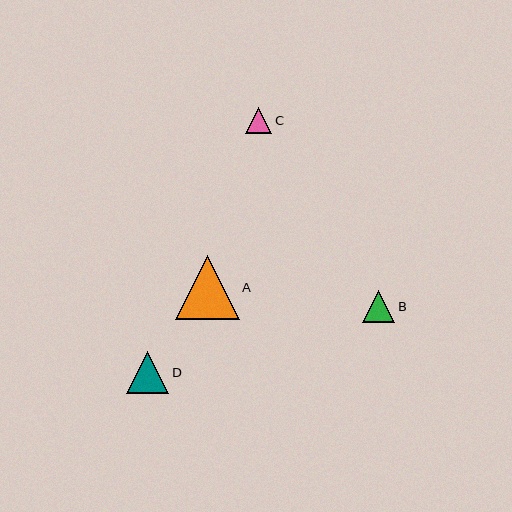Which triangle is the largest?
Triangle A is the largest with a size of approximately 64 pixels.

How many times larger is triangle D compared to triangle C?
Triangle D is approximately 1.6 times the size of triangle C.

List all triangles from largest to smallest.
From largest to smallest: A, D, B, C.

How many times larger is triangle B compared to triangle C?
Triangle B is approximately 1.2 times the size of triangle C.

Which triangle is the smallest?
Triangle C is the smallest with a size of approximately 26 pixels.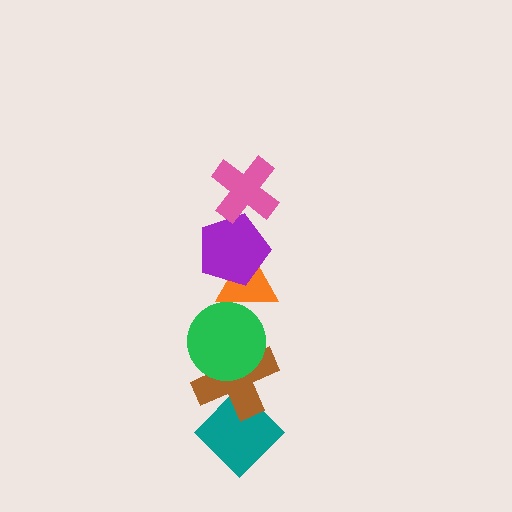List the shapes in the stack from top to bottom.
From top to bottom: the pink cross, the purple pentagon, the orange triangle, the green circle, the brown cross, the teal diamond.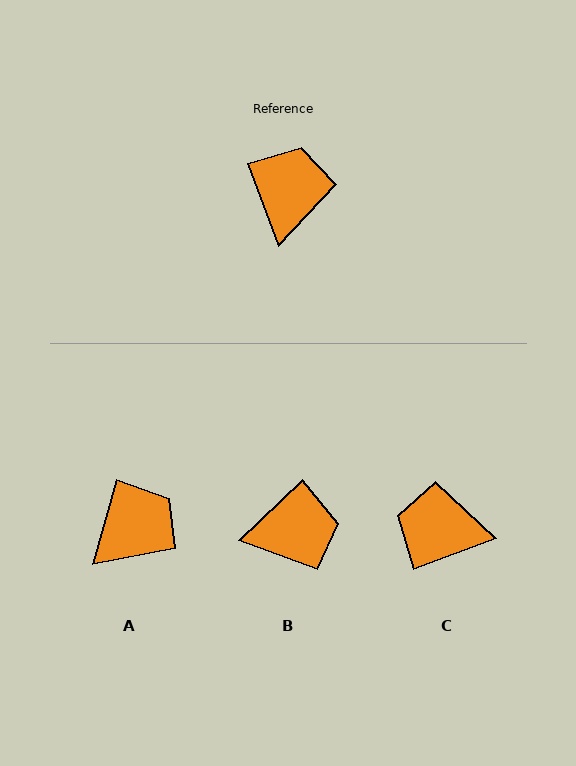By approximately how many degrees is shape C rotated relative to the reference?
Approximately 90 degrees counter-clockwise.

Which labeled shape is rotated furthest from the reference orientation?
C, about 90 degrees away.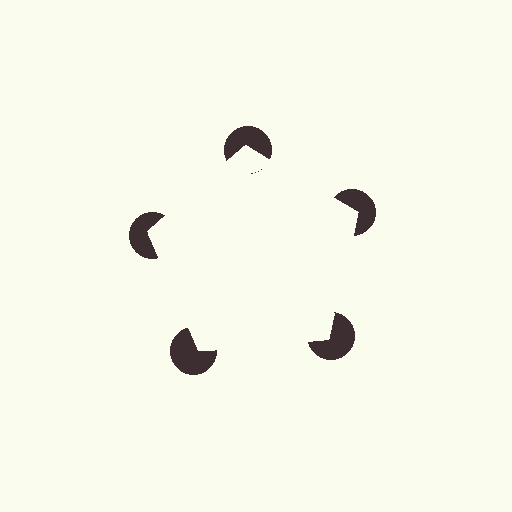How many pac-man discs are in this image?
There are 5 — one at each vertex of the illusory pentagon.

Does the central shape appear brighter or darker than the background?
It typically appears slightly brighter than the background, even though no actual brightness change is drawn.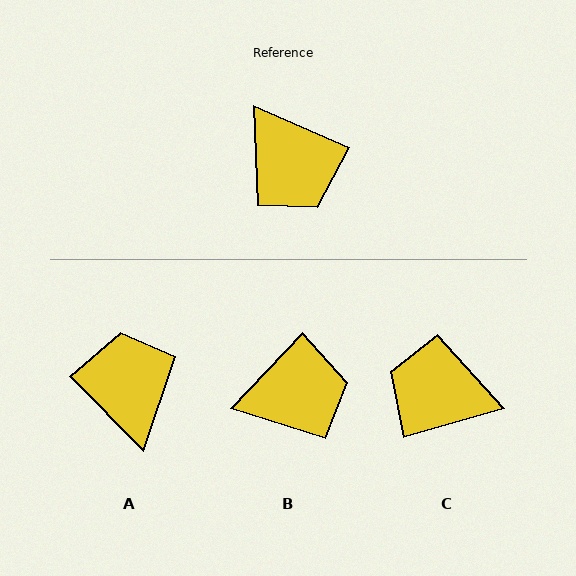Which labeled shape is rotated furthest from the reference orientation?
A, about 159 degrees away.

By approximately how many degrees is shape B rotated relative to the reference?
Approximately 70 degrees counter-clockwise.